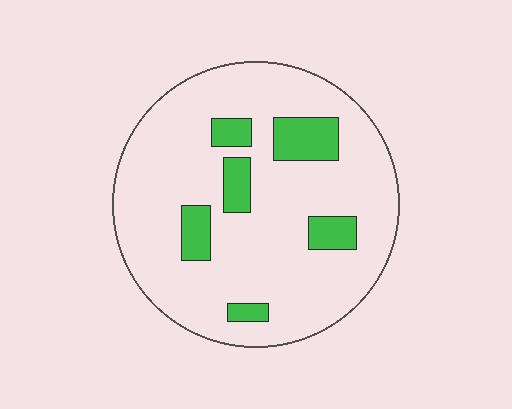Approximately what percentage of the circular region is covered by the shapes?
Approximately 15%.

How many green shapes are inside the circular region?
6.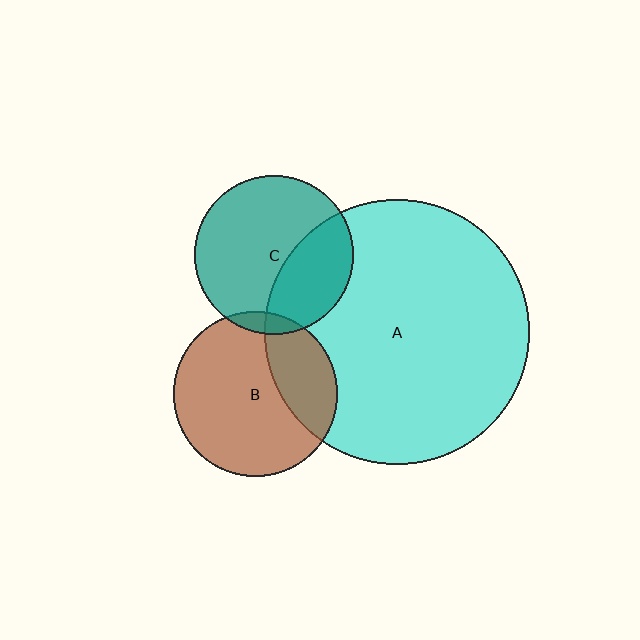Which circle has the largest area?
Circle A (cyan).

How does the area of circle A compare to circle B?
Approximately 2.6 times.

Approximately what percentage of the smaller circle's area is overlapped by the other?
Approximately 5%.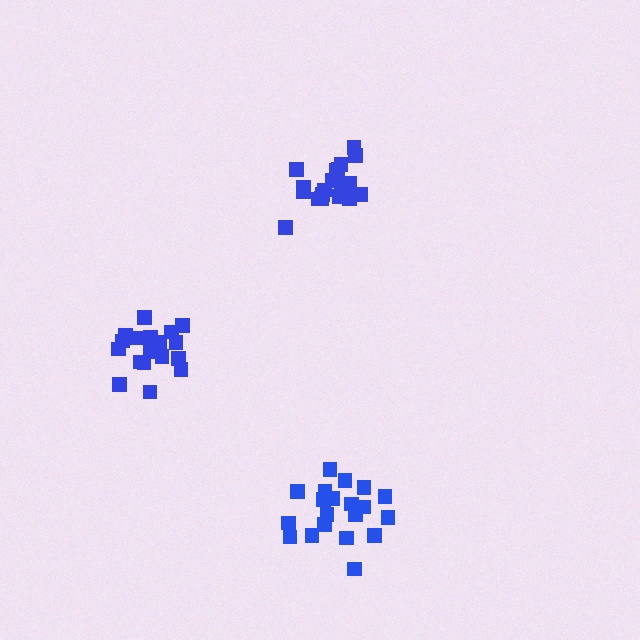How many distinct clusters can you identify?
There are 3 distinct clusters.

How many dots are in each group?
Group 1: 21 dots, Group 2: 20 dots, Group 3: 19 dots (60 total).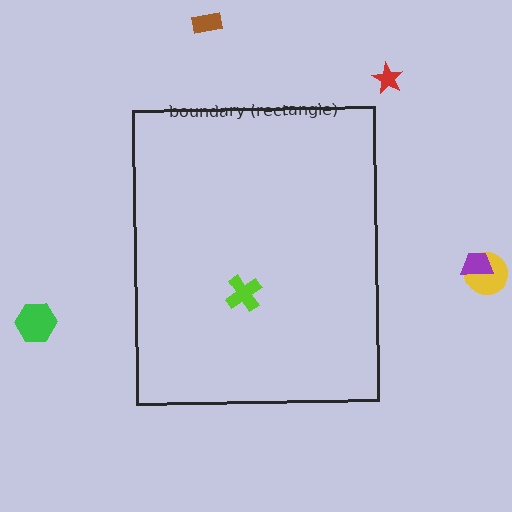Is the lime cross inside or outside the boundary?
Inside.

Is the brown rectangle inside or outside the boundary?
Outside.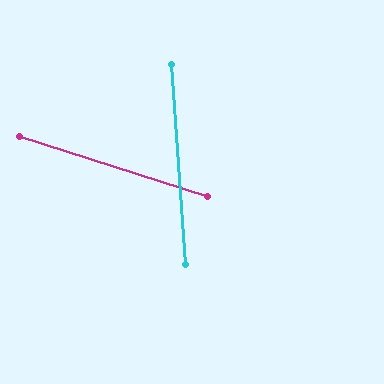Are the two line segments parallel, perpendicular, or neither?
Neither parallel nor perpendicular — they differ by about 69°.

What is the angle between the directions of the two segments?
Approximately 69 degrees.